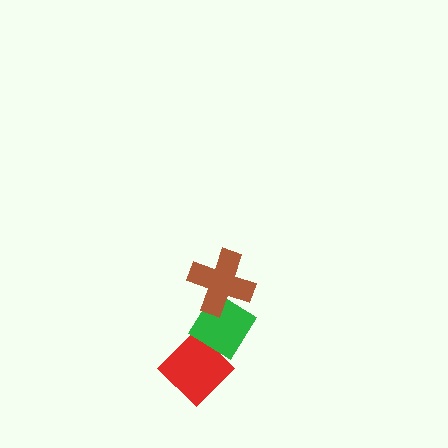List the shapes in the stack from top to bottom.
From top to bottom: the brown cross, the green diamond, the red diamond.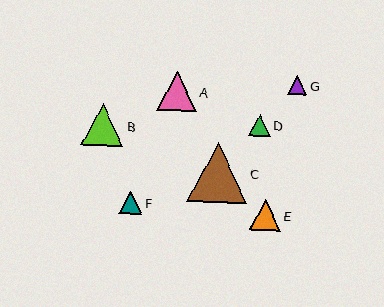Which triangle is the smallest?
Triangle G is the smallest with a size of approximately 19 pixels.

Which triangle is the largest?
Triangle C is the largest with a size of approximately 60 pixels.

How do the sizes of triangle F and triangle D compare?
Triangle F and triangle D are approximately the same size.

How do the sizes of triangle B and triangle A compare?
Triangle B and triangle A are approximately the same size.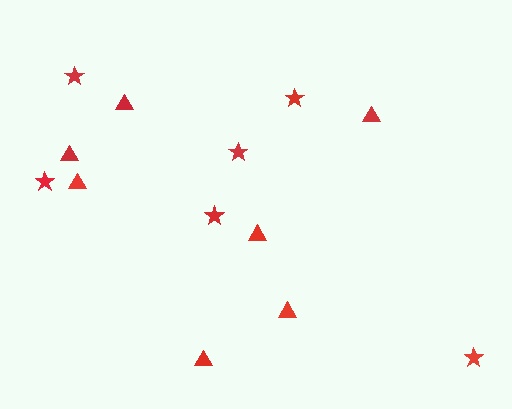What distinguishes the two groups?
There are 2 groups: one group of stars (6) and one group of triangles (7).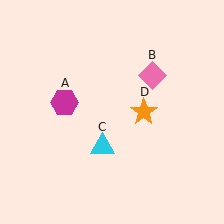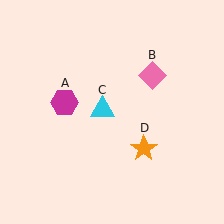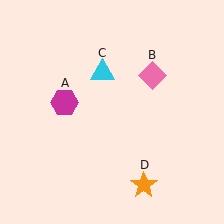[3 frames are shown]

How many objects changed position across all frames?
2 objects changed position: cyan triangle (object C), orange star (object D).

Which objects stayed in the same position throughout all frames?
Magenta hexagon (object A) and pink diamond (object B) remained stationary.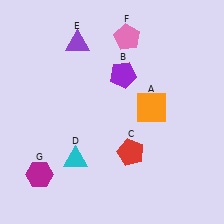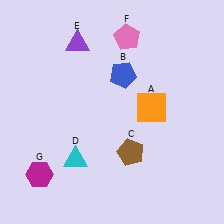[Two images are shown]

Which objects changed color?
B changed from purple to blue. C changed from red to brown.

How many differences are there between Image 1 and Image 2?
There are 2 differences between the two images.